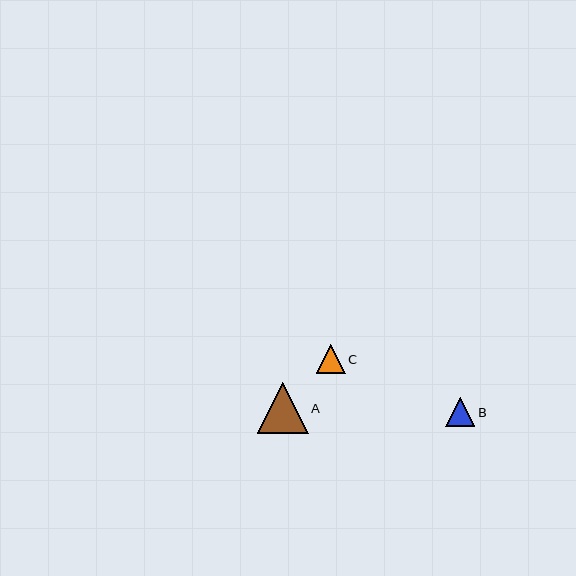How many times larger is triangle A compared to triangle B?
Triangle A is approximately 1.7 times the size of triangle B.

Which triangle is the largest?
Triangle A is the largest with a size of approximately 51 pixels.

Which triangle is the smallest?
Triangle C is the smallest with a size of approximately 29 pixels.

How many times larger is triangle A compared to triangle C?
Triangle A is approximately 1.8 times the size of triangle C.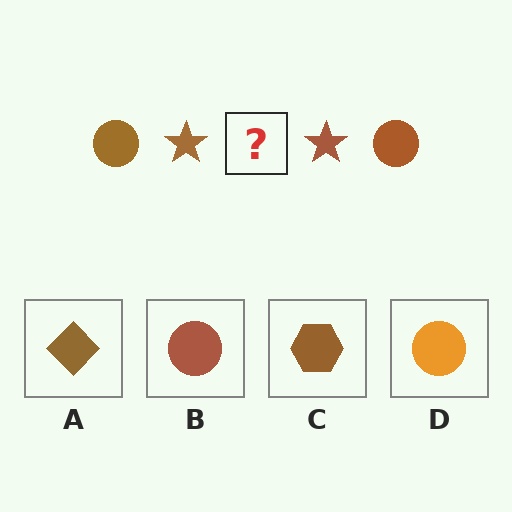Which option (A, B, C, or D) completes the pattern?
B.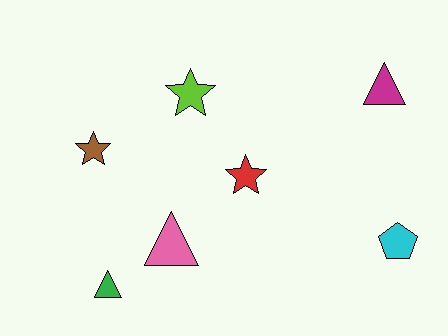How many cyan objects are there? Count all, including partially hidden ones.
There is 1 cyan object.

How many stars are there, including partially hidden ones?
There are 3 stars.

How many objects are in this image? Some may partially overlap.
There are 7 objects.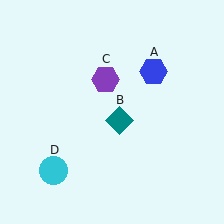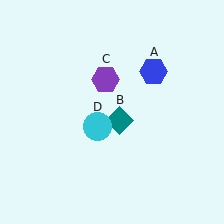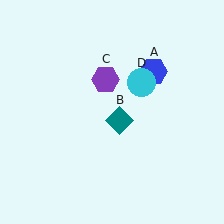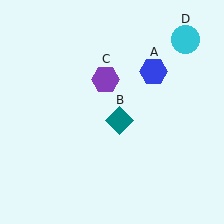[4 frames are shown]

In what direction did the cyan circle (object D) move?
The cyan circle (object D) moved up and to the right.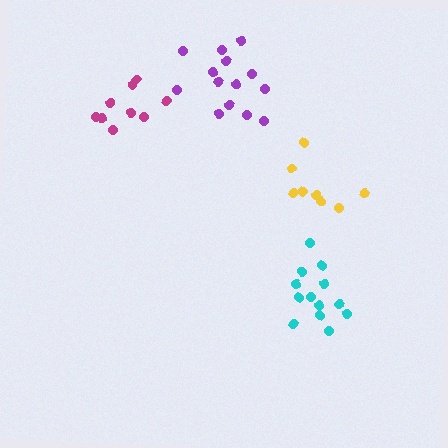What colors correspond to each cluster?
The clusters are colored: cyan, magenta, purple, yellow.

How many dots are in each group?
Group 1: 13 dots, Group 2: 9 dots, Group 3: 14 dots, Group 4: 8 dots (44 total).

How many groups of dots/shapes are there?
There are 4 groups.